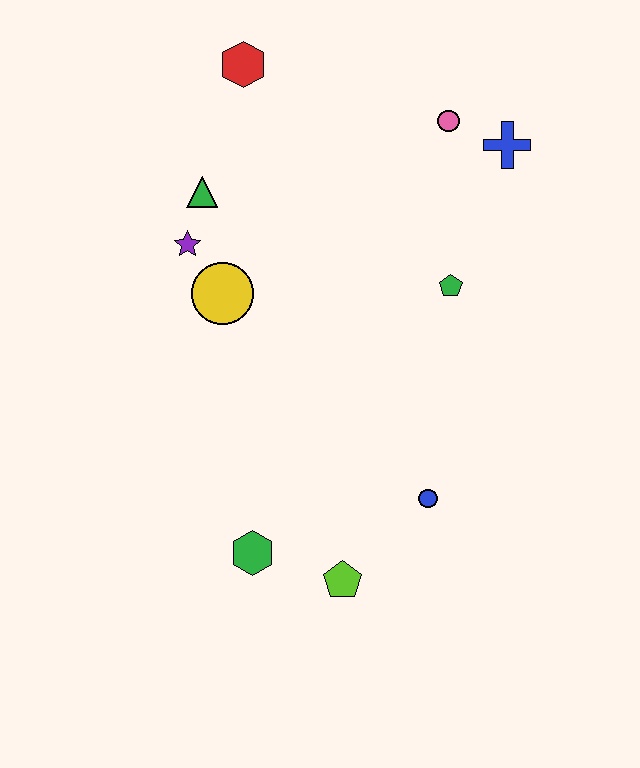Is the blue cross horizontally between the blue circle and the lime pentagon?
No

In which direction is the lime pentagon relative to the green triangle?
The lime pentagon is below the green triangle.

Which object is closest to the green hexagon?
The lime pentagon is closest to the green hexagon.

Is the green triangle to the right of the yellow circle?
No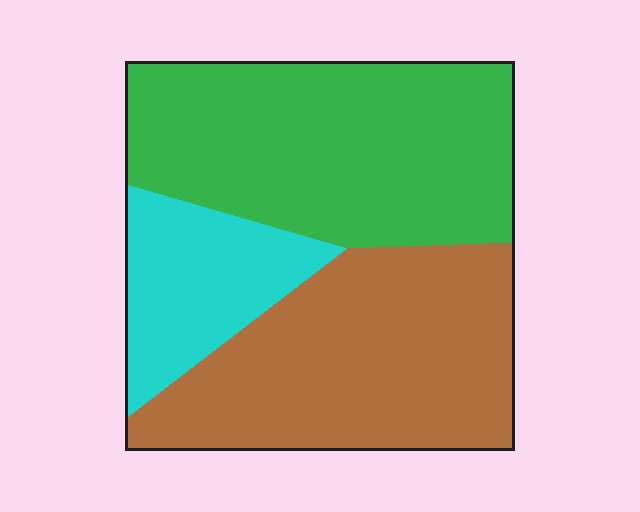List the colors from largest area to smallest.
From largest to smallest: green, brown, cyan.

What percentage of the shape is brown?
Brown covers around 40% of the shape.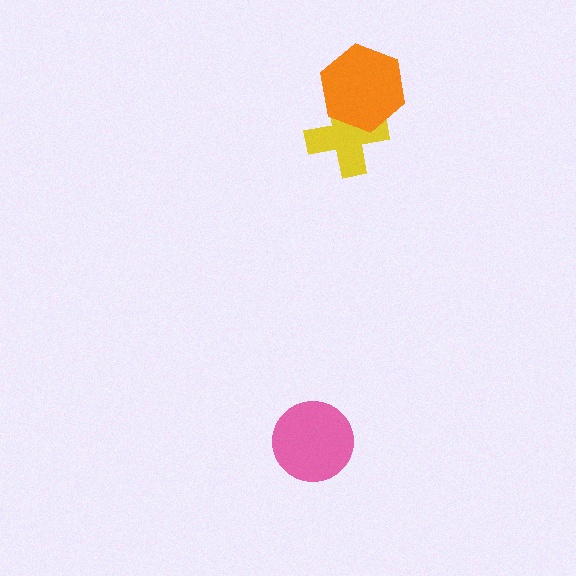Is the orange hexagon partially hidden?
No, no other shape covers it.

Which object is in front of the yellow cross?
The orange hexagon is in front of the yellow cross.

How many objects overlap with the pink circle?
0 objects overlap with the pink circle.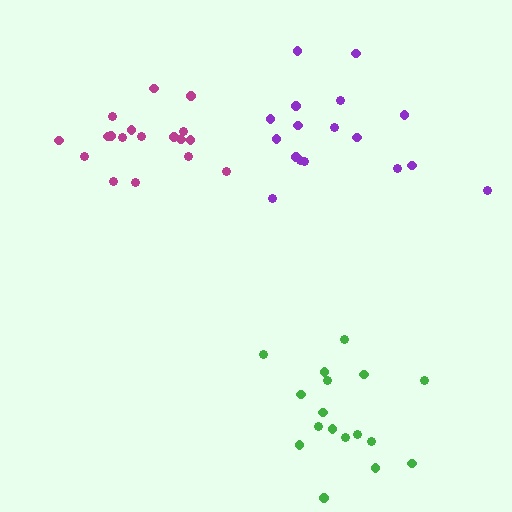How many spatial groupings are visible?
There are 3 spatial groupings.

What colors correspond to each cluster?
The clusters are colored: magenta, purple, green.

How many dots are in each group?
Group 1: 18 dots, Group 2: 17 dots, Group 3: 17 dots (52 total).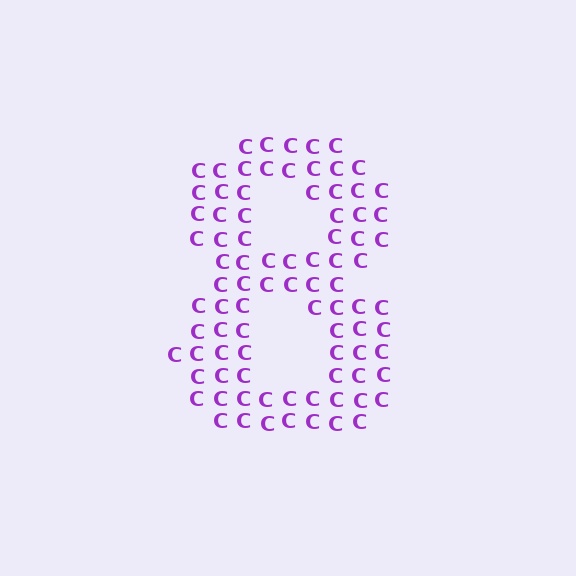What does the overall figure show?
The overall figure shows the digit 8.